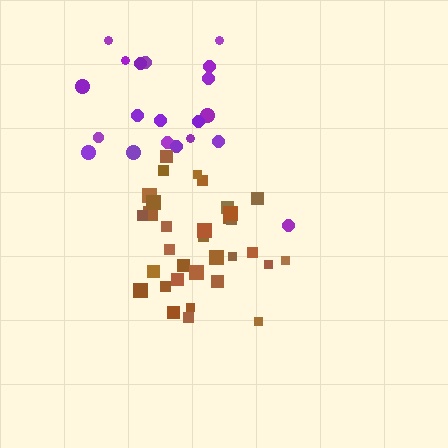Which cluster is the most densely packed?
Brown.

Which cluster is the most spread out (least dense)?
Purple.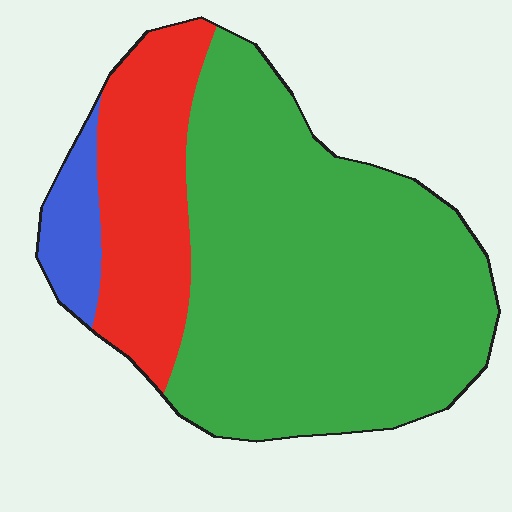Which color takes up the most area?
Green, at roughly 70%.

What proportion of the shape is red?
Red takes up about one quarter (1/4) of the shape.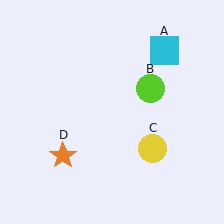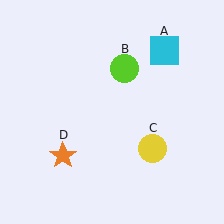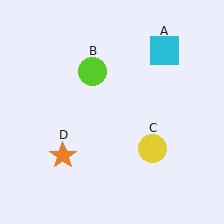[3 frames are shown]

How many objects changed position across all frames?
1 object changed position: lime circle (object B).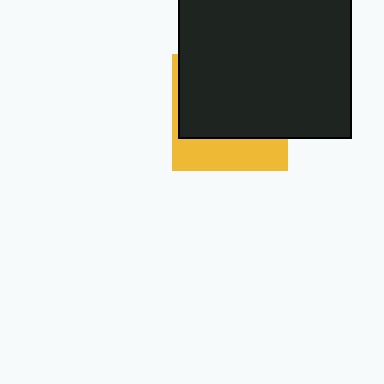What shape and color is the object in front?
The object in front is a black square.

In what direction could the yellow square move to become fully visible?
The yellow square could move down. That would shift it out from behind the black square entirely.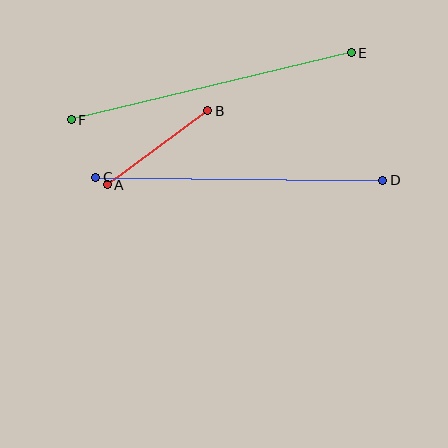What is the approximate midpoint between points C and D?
The midpoint is at approximately (239, 179) pixels.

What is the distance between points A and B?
The distance is approximately 125 pixels.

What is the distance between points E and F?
The distance is approximately 288 pixels.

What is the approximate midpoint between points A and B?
The midpoint is at approximately (157, 148) pixels.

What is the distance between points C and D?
The distance is approximately 287 pixels.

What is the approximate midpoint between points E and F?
The midpoint is at approximately (211, 86) pixels.